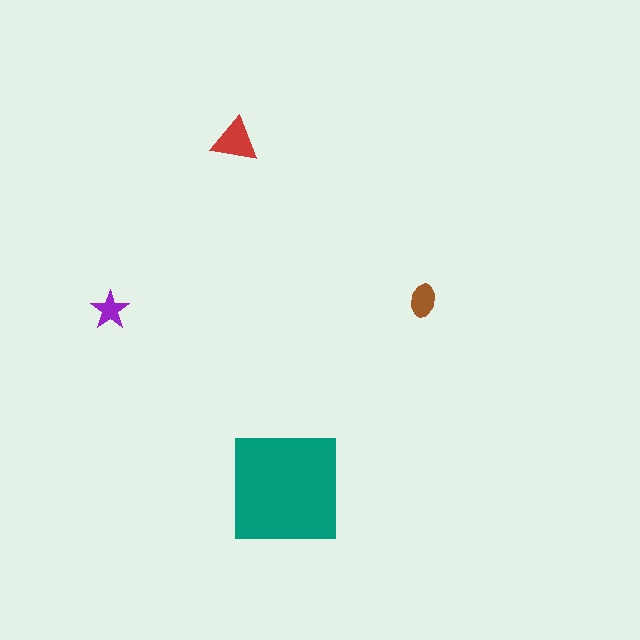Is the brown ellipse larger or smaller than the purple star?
Larger.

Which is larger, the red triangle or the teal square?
The teal square.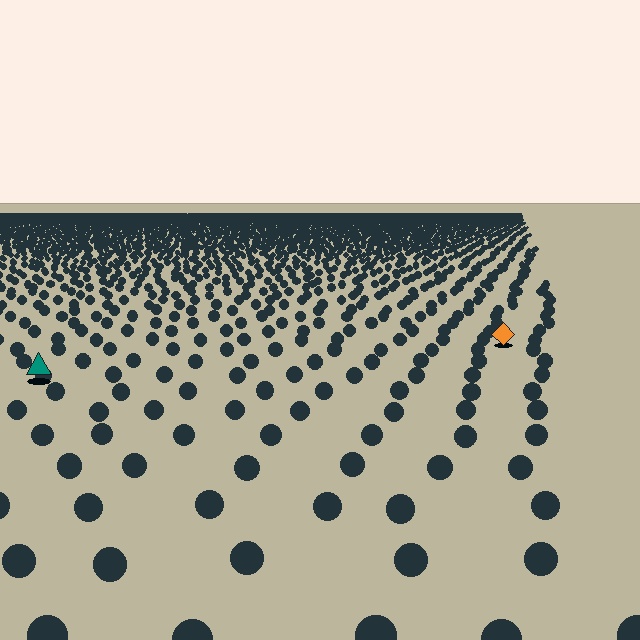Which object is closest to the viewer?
The teal triangle is closest. The texture marks near it are larger and more spread out.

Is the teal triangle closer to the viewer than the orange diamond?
Yes. The teal triangle is closer — you can tell from the texture gradient: the ground texture is coarser near it.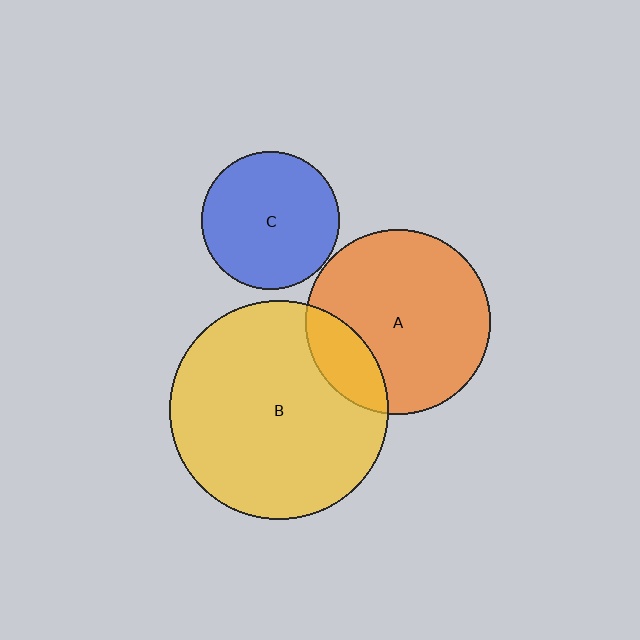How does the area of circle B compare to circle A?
Approximately 1.4 times.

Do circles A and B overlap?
Yes.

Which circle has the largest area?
Circle B (yellow).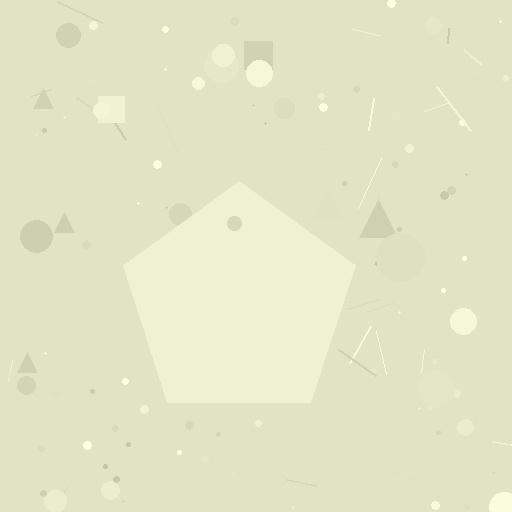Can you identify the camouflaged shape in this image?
The camouflaged shape is a pentagon.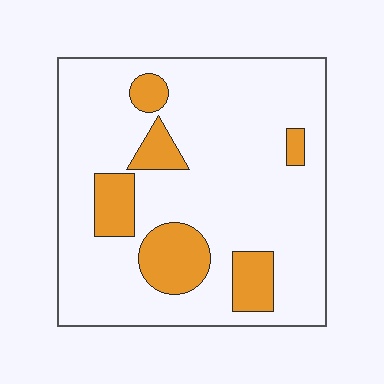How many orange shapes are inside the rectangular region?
6.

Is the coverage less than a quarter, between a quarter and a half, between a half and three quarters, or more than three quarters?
Less than a quarter.